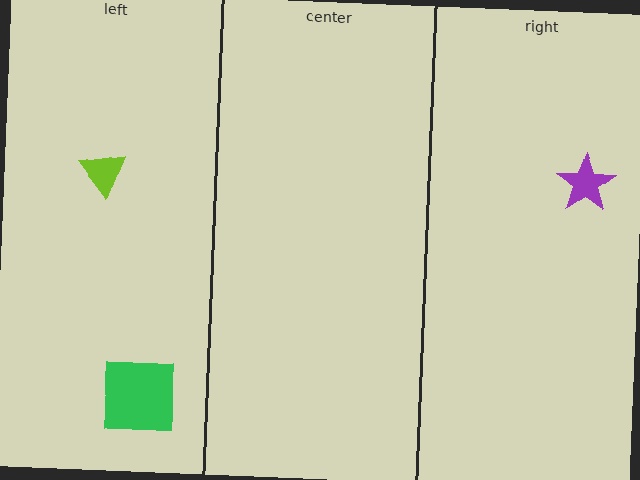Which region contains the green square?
The left region.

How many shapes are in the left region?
2.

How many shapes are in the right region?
1.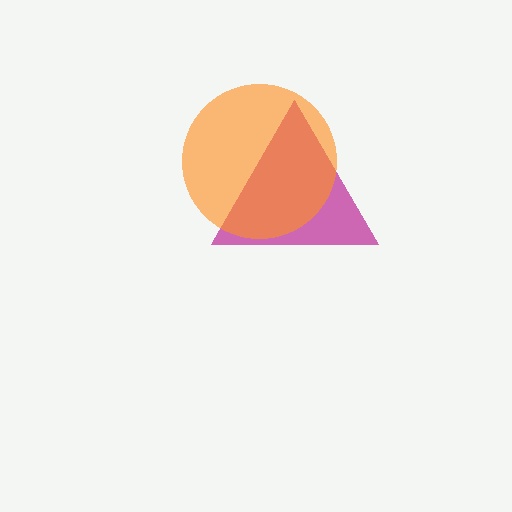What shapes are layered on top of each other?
The layered shapes are: a magenta triangle, an orange circle.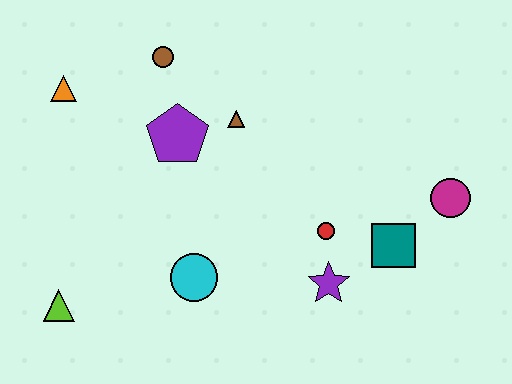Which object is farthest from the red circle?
The orange triangle is farthest from the red circle.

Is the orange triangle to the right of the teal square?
No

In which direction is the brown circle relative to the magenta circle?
The brown circle is to the left of the magenta circle.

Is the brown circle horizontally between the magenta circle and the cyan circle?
No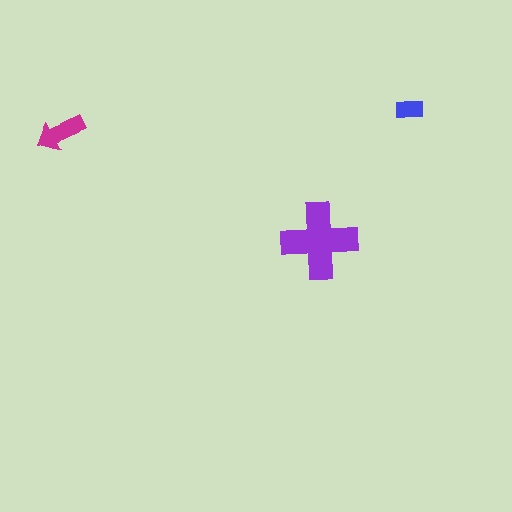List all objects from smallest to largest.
The blue rectangle, the magenta arrow, the purple cross.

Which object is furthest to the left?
The magenta arrow is leftmost.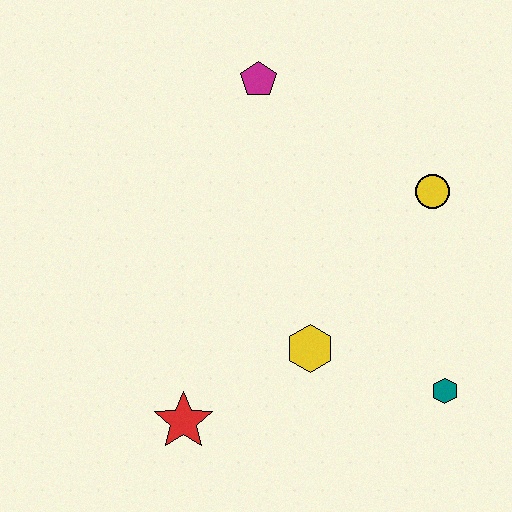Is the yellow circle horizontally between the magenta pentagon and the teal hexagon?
Yes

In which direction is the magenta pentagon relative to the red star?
The magenta pentagon is above the red star.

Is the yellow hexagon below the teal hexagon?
No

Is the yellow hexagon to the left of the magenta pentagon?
No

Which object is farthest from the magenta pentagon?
The teal hexagon is farthest from the magenta pentagon.